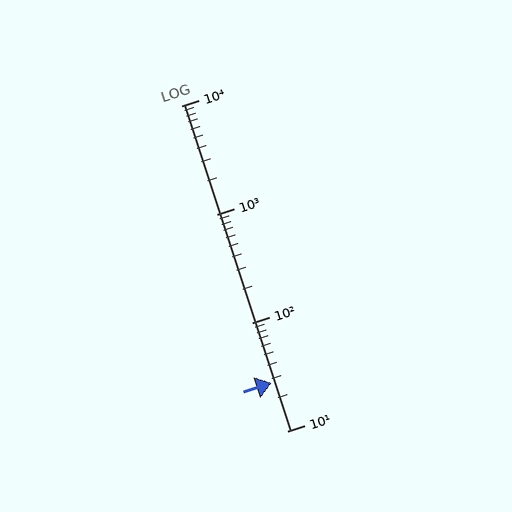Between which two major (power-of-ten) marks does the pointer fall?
The pointer is between 10 and 100.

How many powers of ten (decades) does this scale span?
The scale spans 3 decades, from 10 to 10000.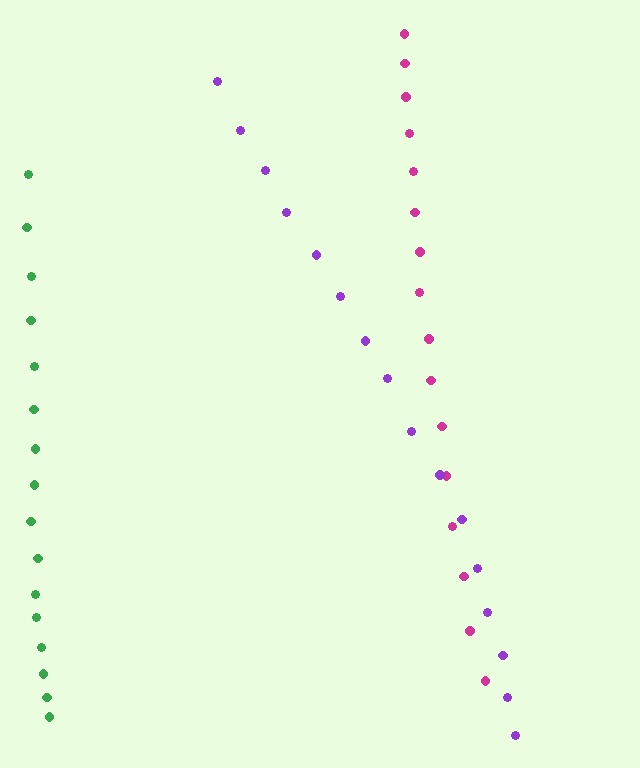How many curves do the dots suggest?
There are 3 distinct paths.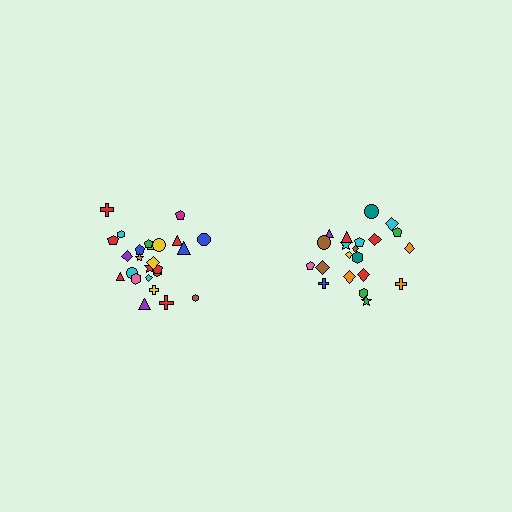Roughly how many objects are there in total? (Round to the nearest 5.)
Roughly 45 objects in total.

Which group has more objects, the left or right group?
The left group.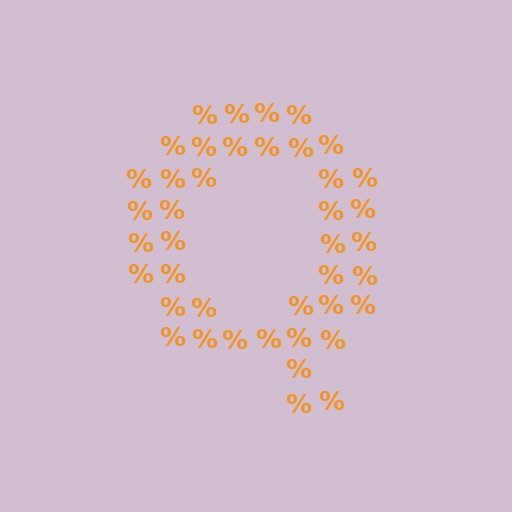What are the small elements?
The small elements are percent signs.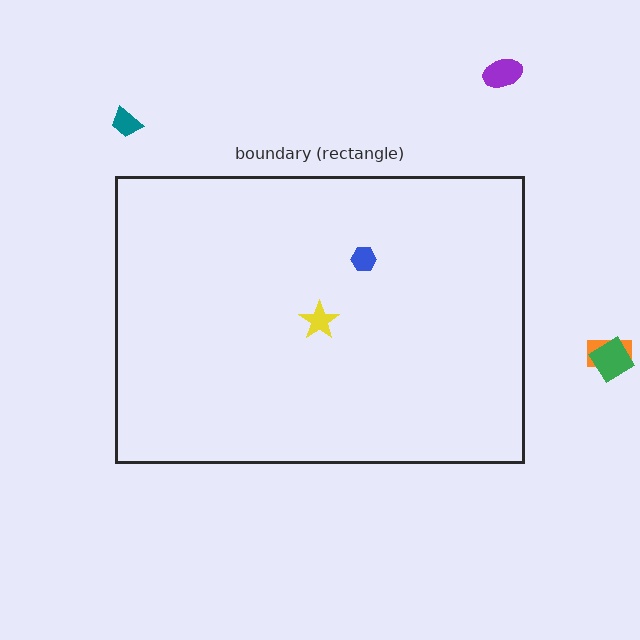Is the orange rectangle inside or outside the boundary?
Outside.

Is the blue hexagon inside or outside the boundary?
Inside.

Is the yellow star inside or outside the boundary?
Inside.